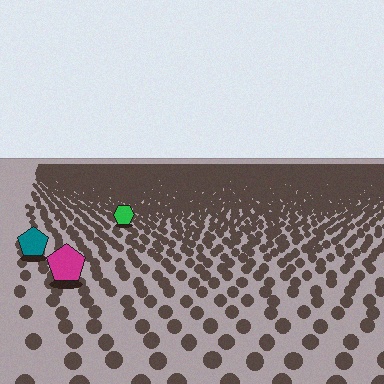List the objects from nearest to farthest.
From nearest to farthest: the magenta pentagon, the teal pentagon, the green hexagon.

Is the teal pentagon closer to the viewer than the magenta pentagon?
No. The magenta pentagon is closer — you can tell from the texture gradient: the ground texture is coarser near it.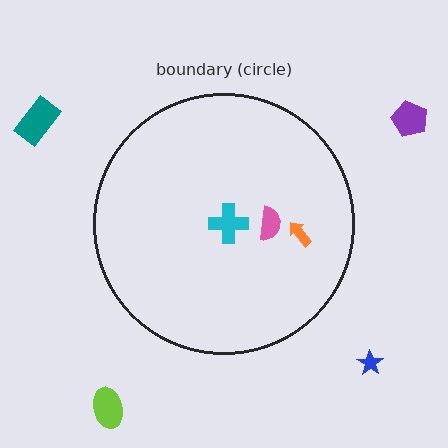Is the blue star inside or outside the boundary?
Outside.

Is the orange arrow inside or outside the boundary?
Inside.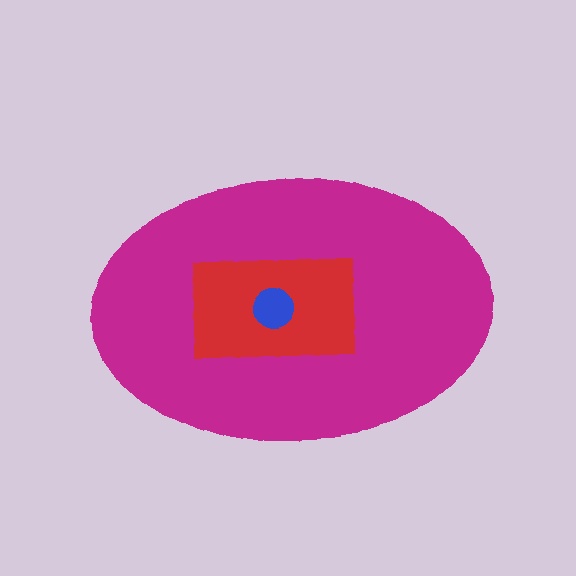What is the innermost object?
The blue circle.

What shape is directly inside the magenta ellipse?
The red rectangle.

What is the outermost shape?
The magenta ellipse.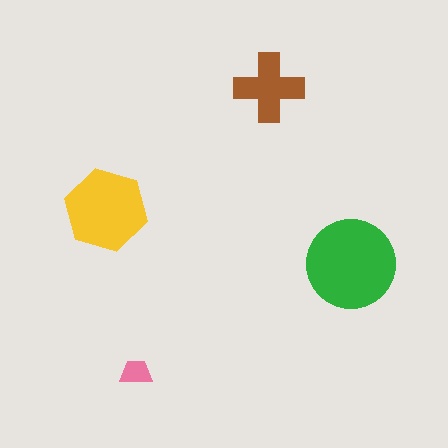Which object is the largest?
The green circle.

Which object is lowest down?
The pink trapezoid is bottommost.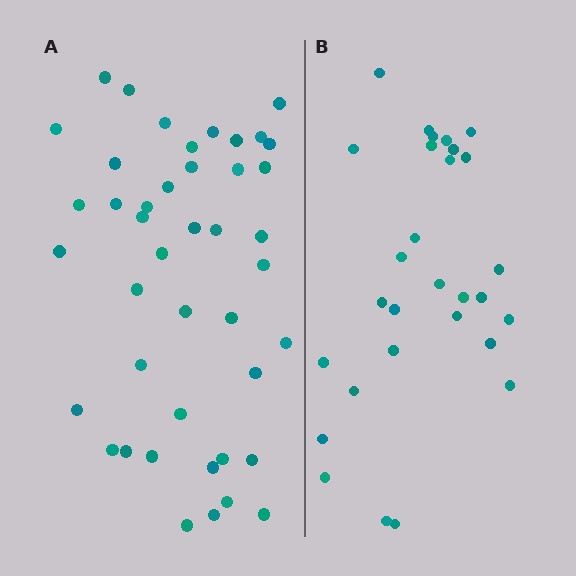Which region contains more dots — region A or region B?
Region A (the left region) has more dots.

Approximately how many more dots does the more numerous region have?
Region A has approximately 15 more dots than region B.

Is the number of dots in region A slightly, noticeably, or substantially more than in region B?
Region A has substantially more. The ratio is roughly 1.5 to 1.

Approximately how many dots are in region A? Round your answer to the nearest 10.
About 40 dots. (The exact count is 43, which rounds to 40.)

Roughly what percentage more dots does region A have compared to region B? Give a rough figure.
About 50% more.